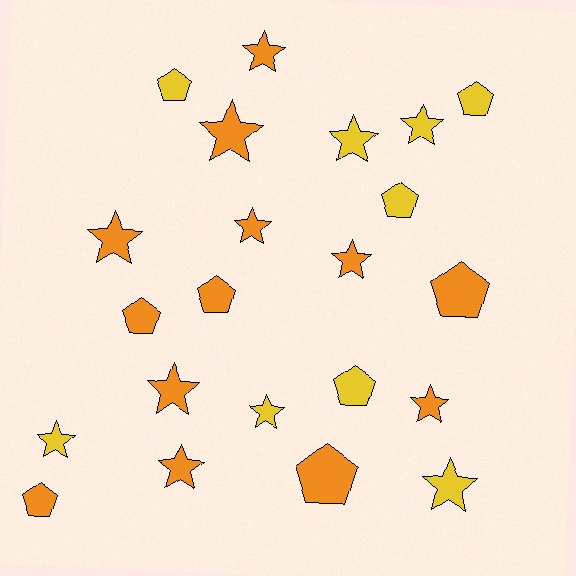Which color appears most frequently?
Orange, with 13 objects.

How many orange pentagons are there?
There are 5 orange pentagons.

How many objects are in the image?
There are 22 objects.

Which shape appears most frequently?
Star, with 13 objects.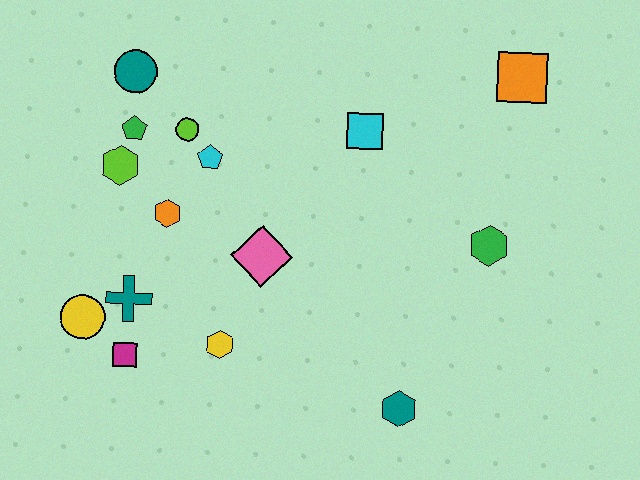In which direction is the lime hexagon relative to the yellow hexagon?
The lime hexagon is above the yellow hexagon.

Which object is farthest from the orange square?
The yellow circle is farthest from the orange square.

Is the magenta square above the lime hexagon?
No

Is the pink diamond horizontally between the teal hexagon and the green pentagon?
Yes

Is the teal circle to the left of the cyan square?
Yes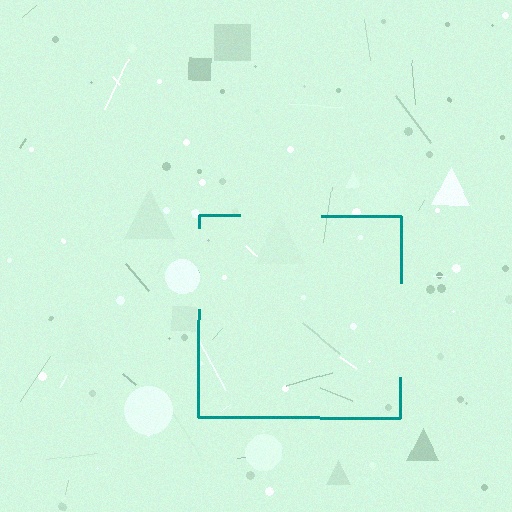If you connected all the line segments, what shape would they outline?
They would outline a square.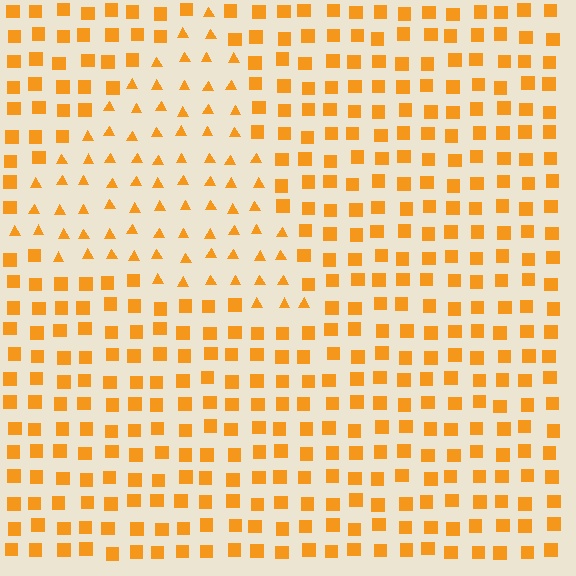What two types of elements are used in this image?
The image uses triangles inside the triangle region and squares outside it.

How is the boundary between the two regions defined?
The boundary is defined by a change in element shape: triangles inside vs. squares outside. All elements share the same color and spacing.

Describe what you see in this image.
The image is filled with small orange elements arranged in a uniform grid. A triangle-shaped region contains triangles, while the surrounding area contains squares. The boundary is defined purely by the change in element shape.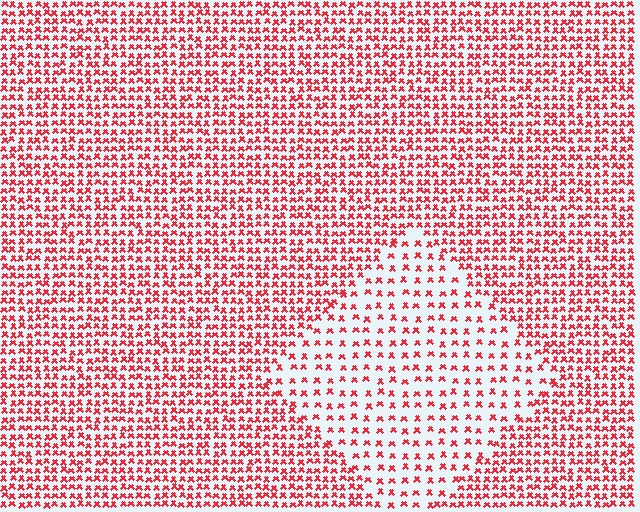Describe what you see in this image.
The image contains small red elements arranged at two different densities. A diamond-shaped region is visible where the elements are less densely packed than the surrounding area.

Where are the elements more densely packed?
The elements are more densely packed outside the diamond boundary.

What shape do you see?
I see a diamond.